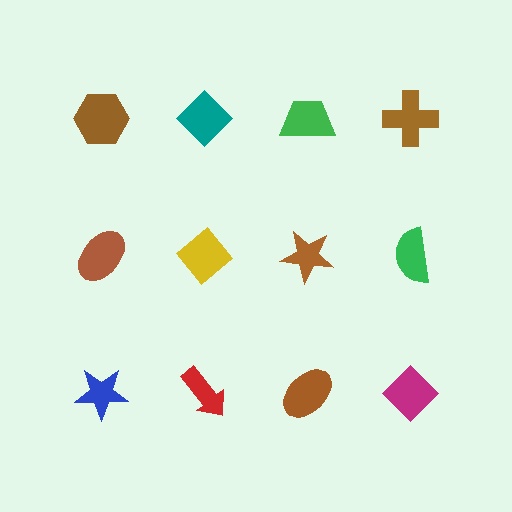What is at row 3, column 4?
A magenta diamond.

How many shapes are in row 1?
4 shapes.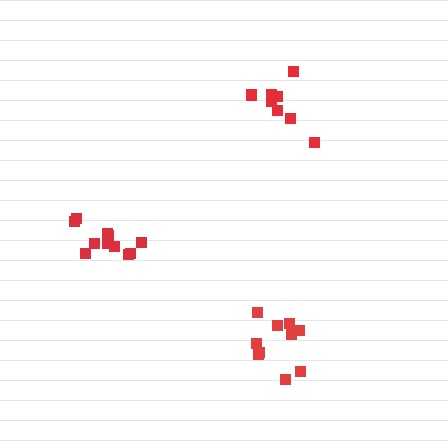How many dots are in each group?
Group 1: 11 dots, Group 2: 9 dots, Group 3: 11 dots (31 total).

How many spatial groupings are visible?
There are 3 spatial groupings.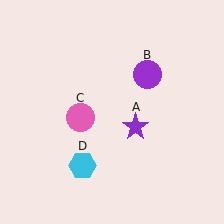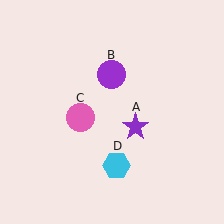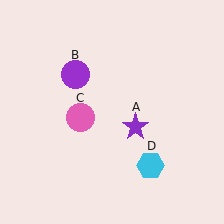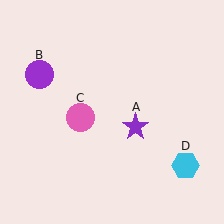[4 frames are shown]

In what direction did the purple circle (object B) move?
The purple circle (object B) moved left.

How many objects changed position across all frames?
2 objects changed position: purple circle (object B), cyan hexagon (object D).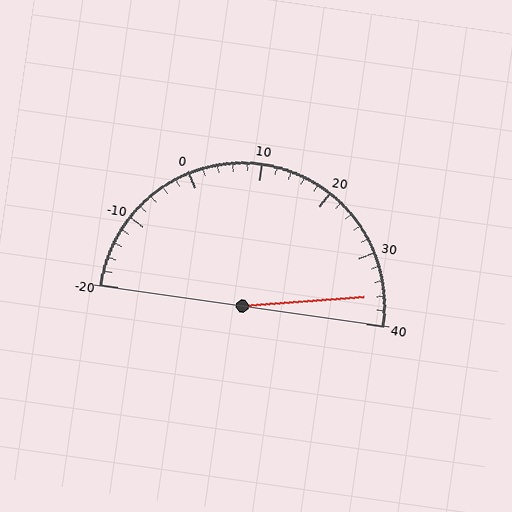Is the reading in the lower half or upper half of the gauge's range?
The reading is in the upper half of the range (-20 to 40).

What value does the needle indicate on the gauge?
The needle indicates approximately 36.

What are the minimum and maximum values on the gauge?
The gauge ranges from -20 to 40.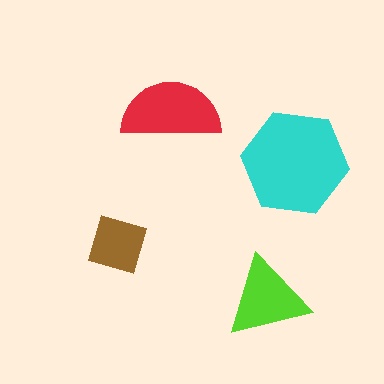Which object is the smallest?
The brown diamond.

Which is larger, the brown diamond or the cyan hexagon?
The cyan hexagon.